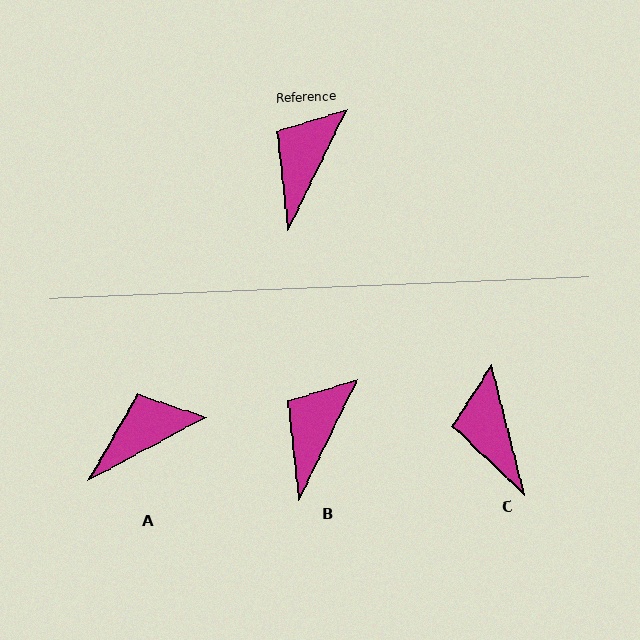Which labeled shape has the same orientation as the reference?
B.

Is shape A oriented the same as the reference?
No, it is off by about 36 degrees.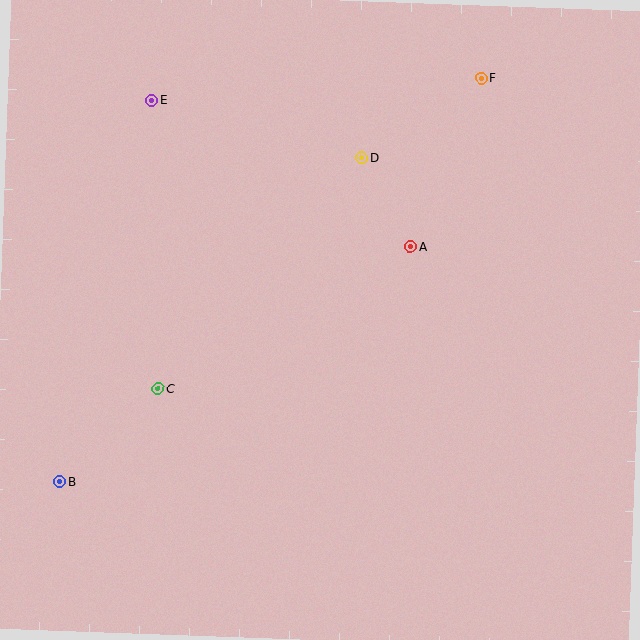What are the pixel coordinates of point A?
Point A is at (411, 246).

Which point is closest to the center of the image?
Point A at (411, 246) is closest to the center.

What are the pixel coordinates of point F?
Point F is at (481, 78).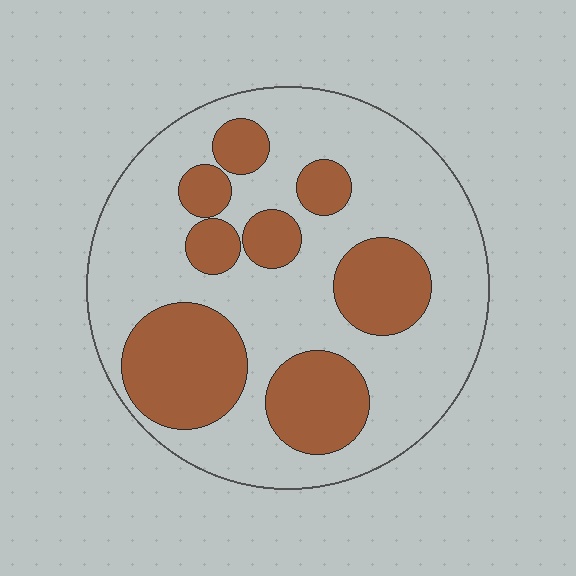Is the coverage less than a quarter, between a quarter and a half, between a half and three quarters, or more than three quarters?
Between a quarter and a half.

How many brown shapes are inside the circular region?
8.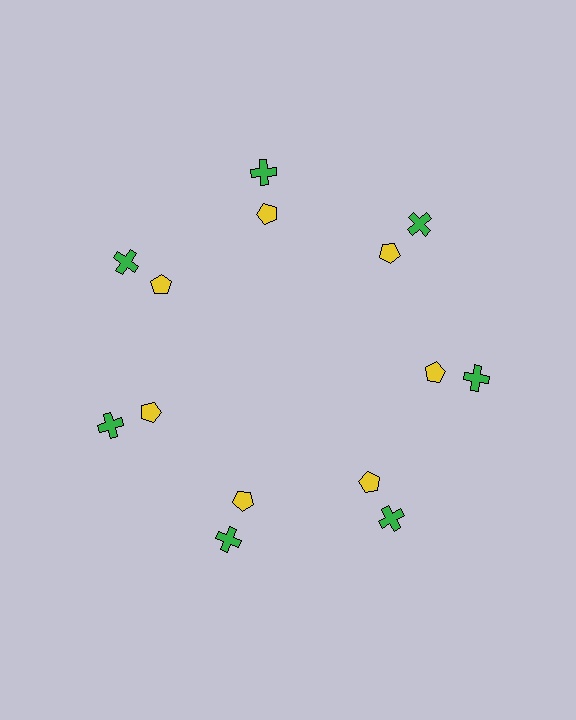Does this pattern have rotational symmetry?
Yes, this pattern has 7-fold rotational symmetry. It looks the same after rotating 51 degrees around the center.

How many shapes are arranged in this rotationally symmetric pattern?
There are 14 shapes, arranged in 7 groups of 2.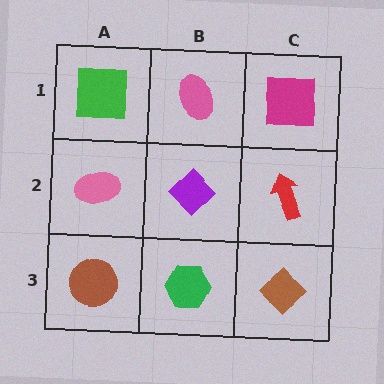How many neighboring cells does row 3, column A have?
2.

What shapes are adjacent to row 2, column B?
A pink ellipse (row 1, column B), a green hexagon (row 3, column B), a pink ellipse (row 2, column A), a red arrow (row 2, column C).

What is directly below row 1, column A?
A pink ellipse.